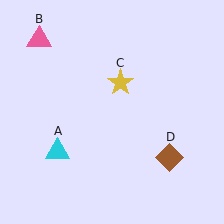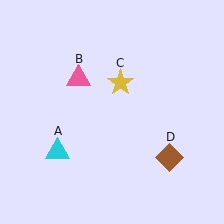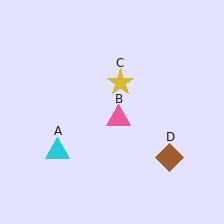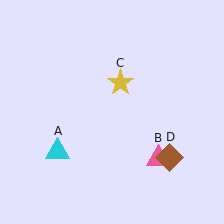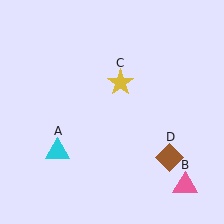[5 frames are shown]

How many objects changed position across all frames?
1 object changed position: pink triangle (object B).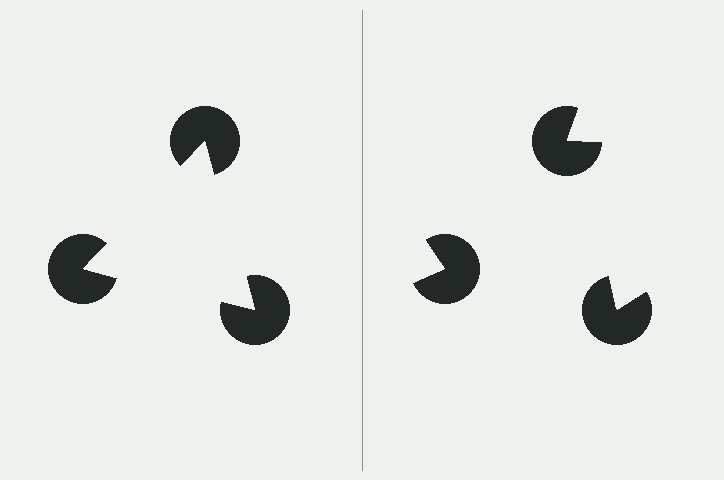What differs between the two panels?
The pac-man discs are positioned identically on both sides; only the wedge orientations differ. On the left they align to a triangle; on the right they are misaligned.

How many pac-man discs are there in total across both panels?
6 — 3 on each side.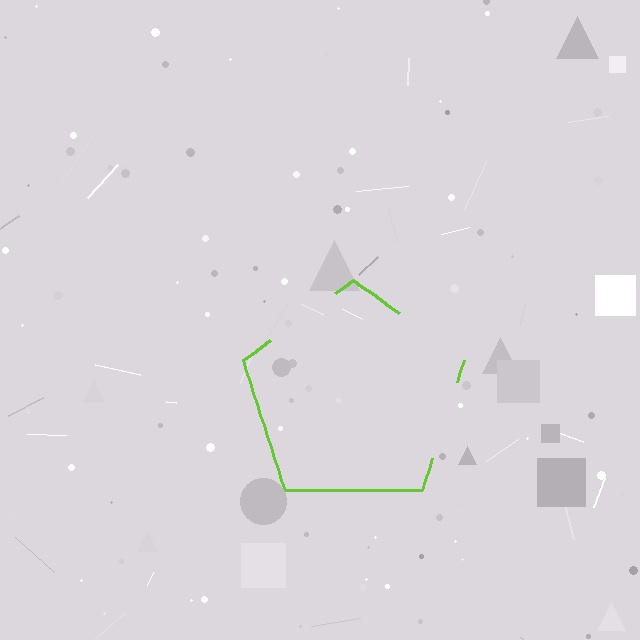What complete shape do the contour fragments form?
The contour fragments form a pentagon.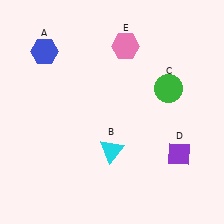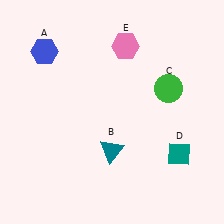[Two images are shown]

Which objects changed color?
B changed from cyan to teal. D changed from purple to teal.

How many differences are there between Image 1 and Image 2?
There are 2 differences between the two images.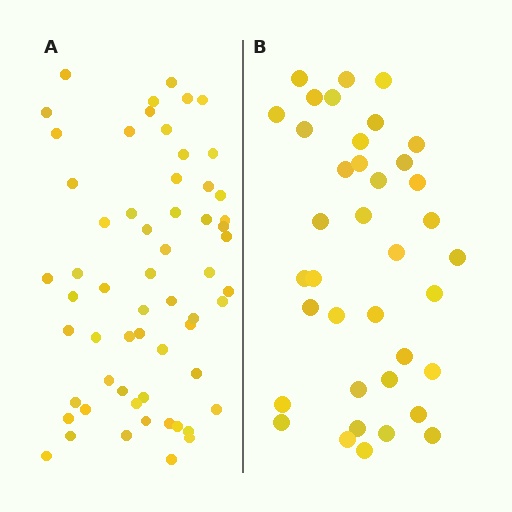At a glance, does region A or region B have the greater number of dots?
Region A (the left region) has more dots.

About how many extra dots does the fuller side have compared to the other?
Region A has approximately 20 more dots than region B.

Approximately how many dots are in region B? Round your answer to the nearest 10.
About 40 dots. (The exact count is 38, which rounds to 40.)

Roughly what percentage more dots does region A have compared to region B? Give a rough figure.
About 60% more.